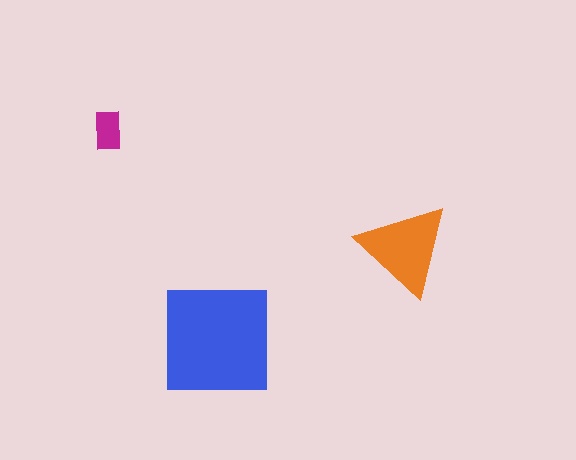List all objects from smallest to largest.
The magenta rectangle, the orange triangle, the blue square.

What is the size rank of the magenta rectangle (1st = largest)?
3rd.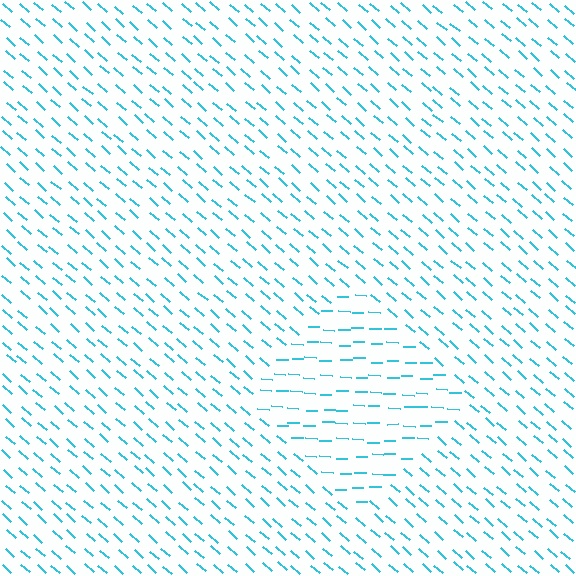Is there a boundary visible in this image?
Yes, there is a texture boundary formed by a change in line orientation.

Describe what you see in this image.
The image is filled with small cyan line segments. A diamond region in the image has lines oriented differently from the surrounding lines, creating a visible texture boundary.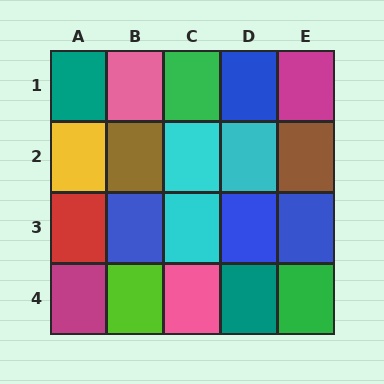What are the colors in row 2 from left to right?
Yellow, brown, cyan, cyan, brown.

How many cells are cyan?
3 cells are cyan.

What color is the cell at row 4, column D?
Teal.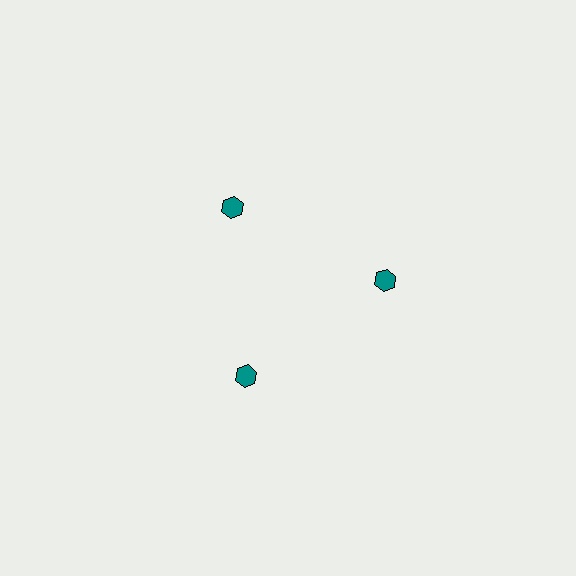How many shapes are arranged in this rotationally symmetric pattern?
There are 3 shapes, arranged in 3 groups of 1.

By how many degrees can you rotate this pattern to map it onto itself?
The pattern maps onto itself every 120 degrees of rotation.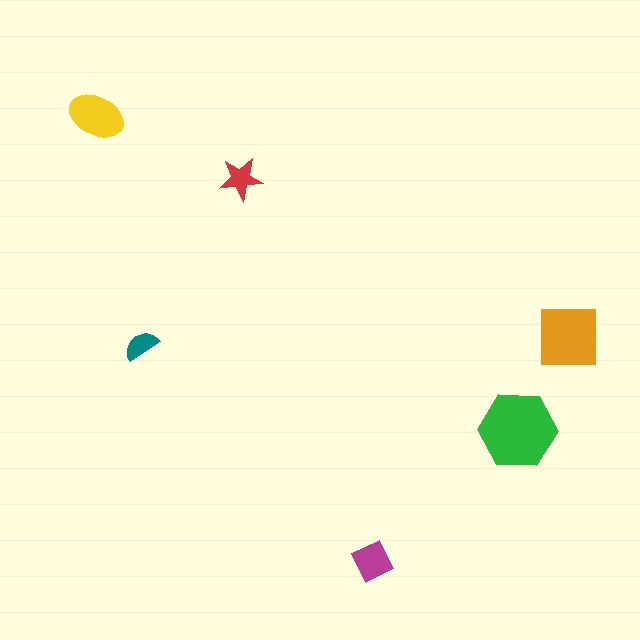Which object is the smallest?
The teal semicircle.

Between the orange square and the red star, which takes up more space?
The orange square.